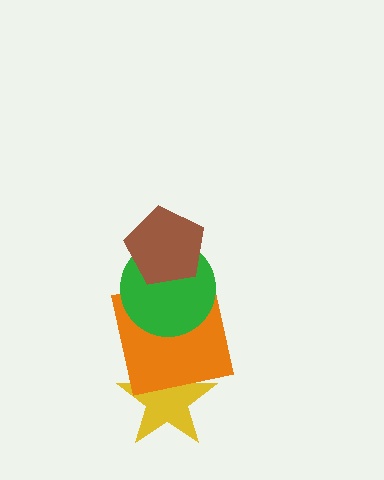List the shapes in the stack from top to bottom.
From top to bottom: the brown pentagon, the green circle, the orange square, the yellow star.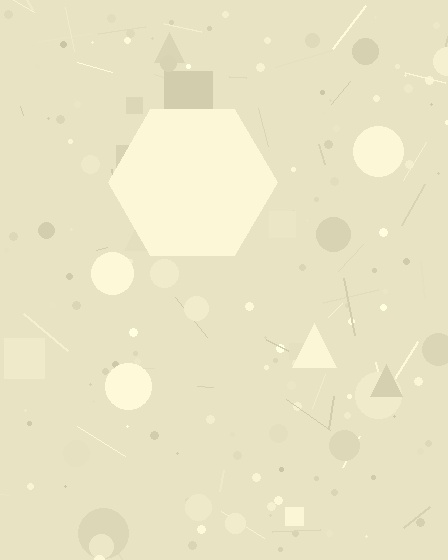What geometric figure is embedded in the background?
A hexagon is embedded in the background.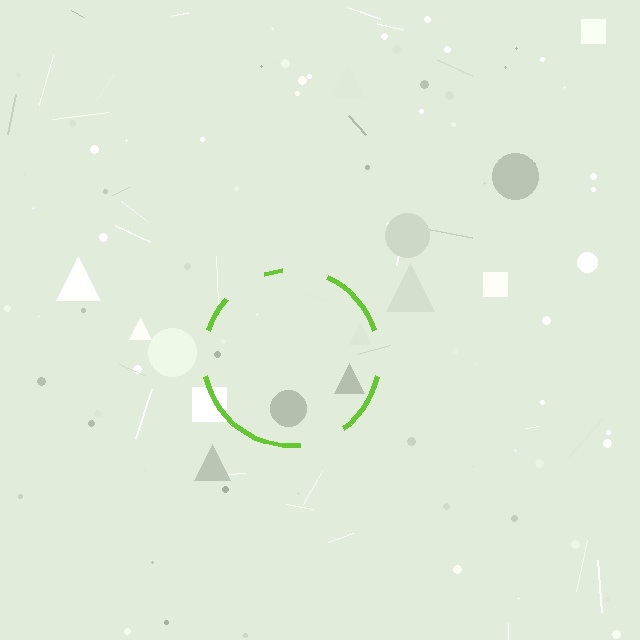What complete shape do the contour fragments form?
The contour fragments form a circle.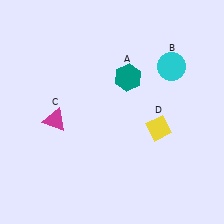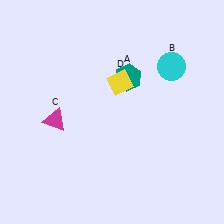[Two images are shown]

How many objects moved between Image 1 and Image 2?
1 object moved between the two images.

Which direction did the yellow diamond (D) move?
The yellow diamond (D) moved up.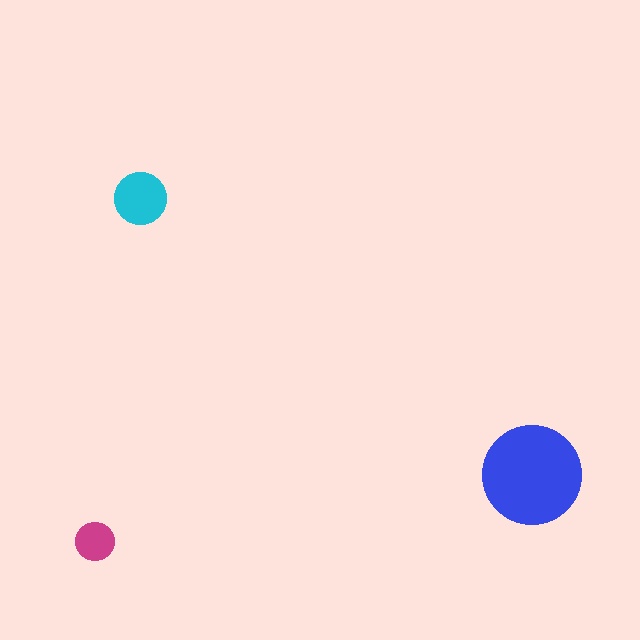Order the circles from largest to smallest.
the blue one, the cyan one, the magenta one.